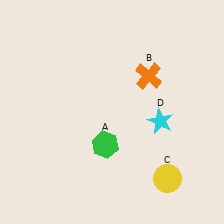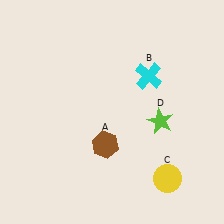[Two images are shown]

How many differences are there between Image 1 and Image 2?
There are 3 differences between the two images.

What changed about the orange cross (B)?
In Image 1, B is orange. In Image 2, it changed to cyan.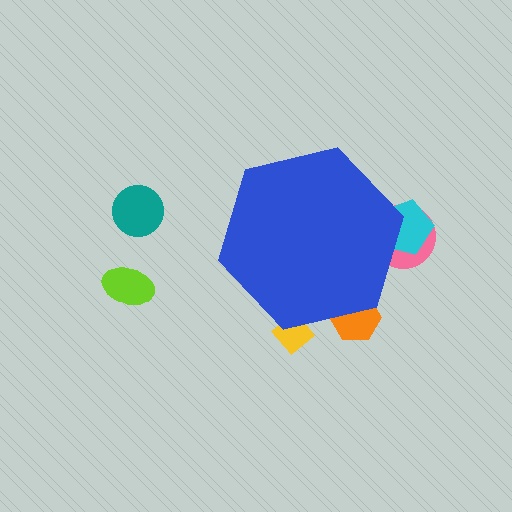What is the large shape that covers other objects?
A blue hexagon.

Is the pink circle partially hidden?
Yes, the pink circle is partially hidden behind the blue hexagon.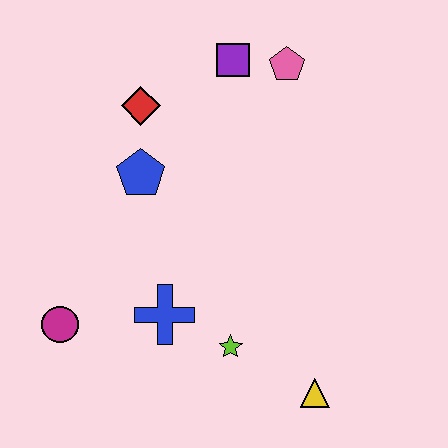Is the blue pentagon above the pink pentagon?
No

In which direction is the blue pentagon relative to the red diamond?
The blue pentagon is below the red diamond.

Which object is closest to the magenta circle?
The blue cross is closest to the magenta circle.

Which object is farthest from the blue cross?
The pink pentagon is farthest from the blue cross.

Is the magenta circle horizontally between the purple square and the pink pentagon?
No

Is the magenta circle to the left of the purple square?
Yes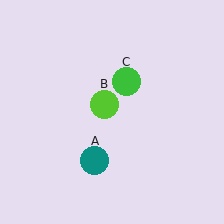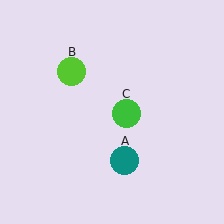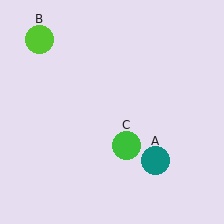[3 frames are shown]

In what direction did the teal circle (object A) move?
The teal circle (object A) moved right.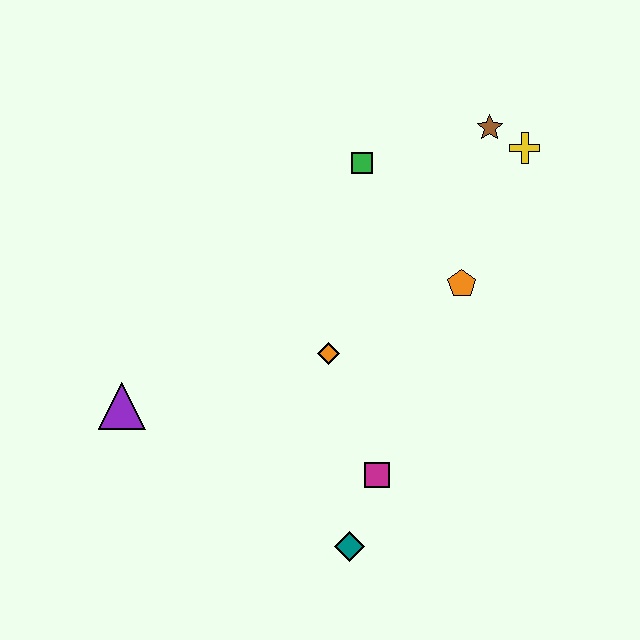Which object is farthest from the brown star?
The purple triangle is farthest from the brown star.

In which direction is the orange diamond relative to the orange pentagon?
The orange diamond is to the left of the orange pentagon.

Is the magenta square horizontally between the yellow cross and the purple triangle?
Yes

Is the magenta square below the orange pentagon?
Yes